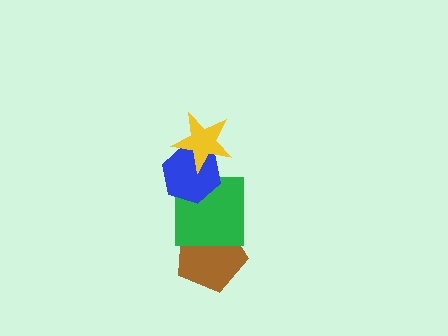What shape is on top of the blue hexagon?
The yellow star is on top of the blue hexagon.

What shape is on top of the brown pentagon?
The green square is on top of the brown pentagon.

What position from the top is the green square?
The green square is 3rd from the top.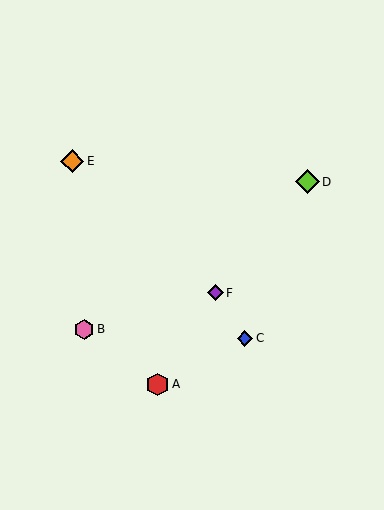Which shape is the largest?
The orange diamond (labeled E) is the largest.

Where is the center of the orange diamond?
The center of the orange diamond is at (72, 161).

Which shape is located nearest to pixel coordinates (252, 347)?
The blue diamond (labeled C) at (245, 338) is nearest to that location.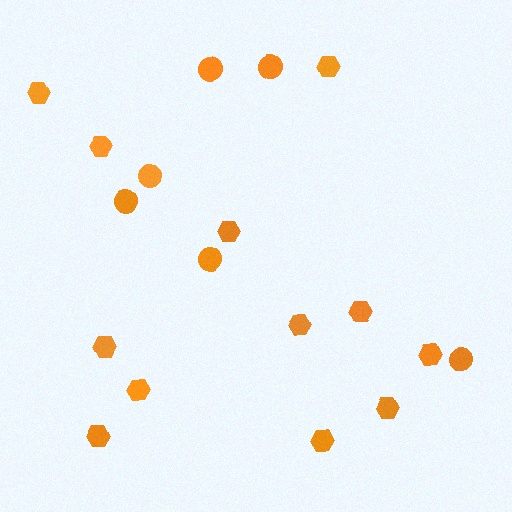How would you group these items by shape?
There are 2 groups: one group of hexagons (12) and one group of circles (6).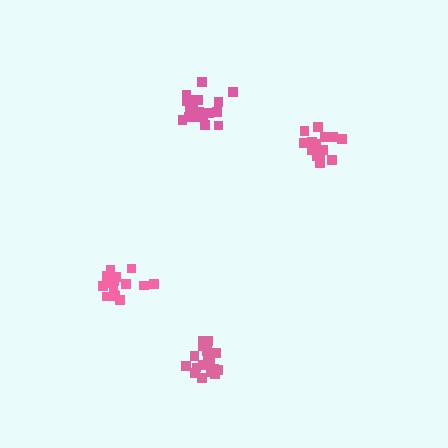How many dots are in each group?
Group 1: 16 dots, Group 2: 19 dots, Group 3: 18 dots, Group 4: 20 dots (73 total).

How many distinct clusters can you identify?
There are 4 distinct clusters.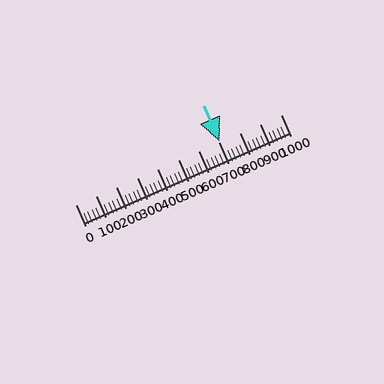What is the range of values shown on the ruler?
The ruler shows values from 0 to 1000.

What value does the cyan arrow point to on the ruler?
The cyan arrow points to approximately 703.